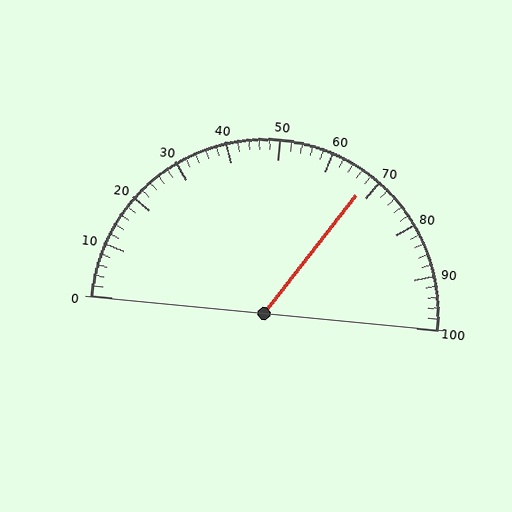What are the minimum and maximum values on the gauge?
The gauge ranges from 0 to 100.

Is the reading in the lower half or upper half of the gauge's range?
The reading is in the upper half of the range (0 to 100).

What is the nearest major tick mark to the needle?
The nearest major tick mark is 70.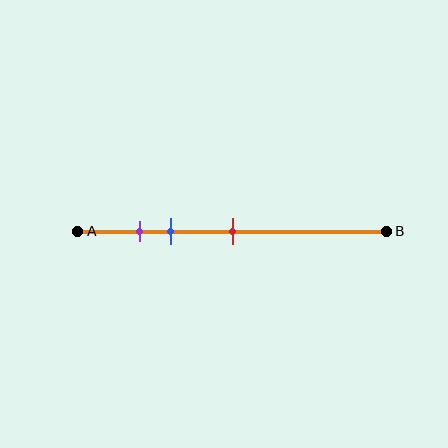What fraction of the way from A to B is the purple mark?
The purple mark is approximately 20% (0.2) of the way from A to B.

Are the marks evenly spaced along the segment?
No, the marks are not evenly spaced.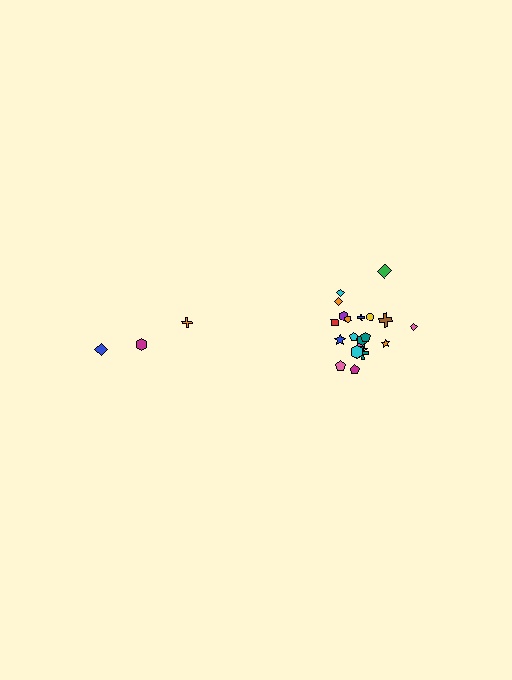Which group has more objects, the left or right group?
The right group.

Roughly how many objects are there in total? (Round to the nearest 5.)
Roughly 25 objects in total.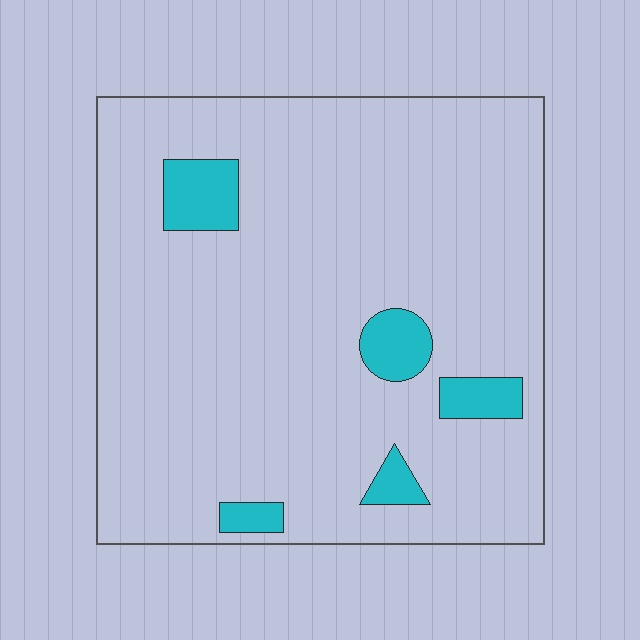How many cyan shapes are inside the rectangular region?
5.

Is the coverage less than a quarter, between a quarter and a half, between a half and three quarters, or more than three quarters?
Less than a quarter.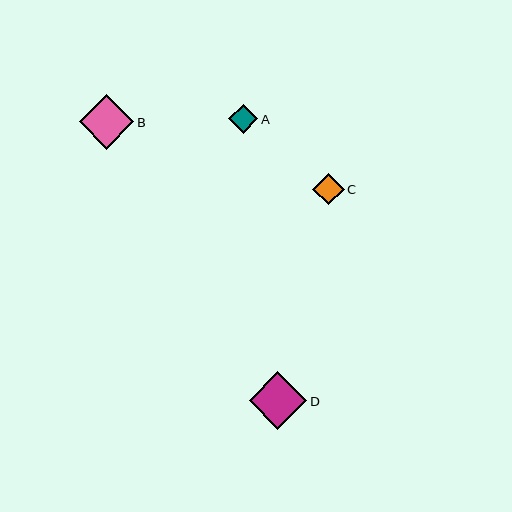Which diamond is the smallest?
Diamond A is the smallest with a size of approximately 29 pixels.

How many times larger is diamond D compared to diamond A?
Diamond D is approximately 2.0 times the size of diamond A.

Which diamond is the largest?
Diamond D is the largest with a size of approximately 58 pixels.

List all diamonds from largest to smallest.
From largest to smallest: D, B, C, A.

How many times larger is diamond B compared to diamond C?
Diamond B is approximately 1.7 times the size of diamond C.